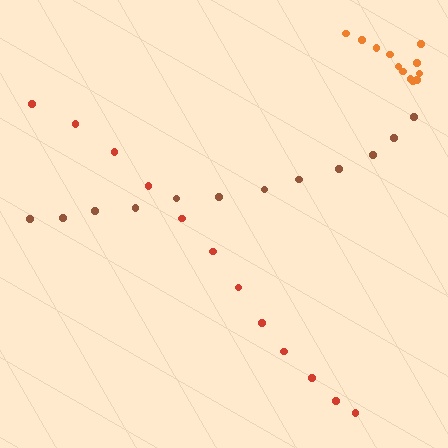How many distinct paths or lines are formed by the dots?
There are 3 distinct paths.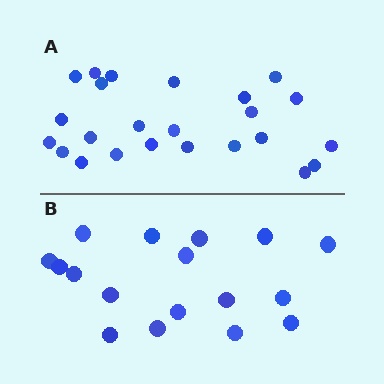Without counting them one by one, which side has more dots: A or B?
Region A (the top region) has more dots.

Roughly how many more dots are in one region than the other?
Region A has roughly 8 or so more dots than region B.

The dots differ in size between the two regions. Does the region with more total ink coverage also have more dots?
No. Region B has more total ink coverage because its dots are larger, but region A actually contains more individual dots. Total area can be misleading — the number of items is what matters here.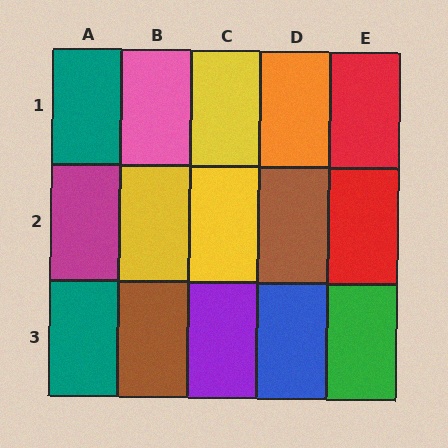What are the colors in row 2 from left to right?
Magenta, yellow, yellow, brown, red.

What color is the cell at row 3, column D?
Blue.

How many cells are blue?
1 cell is blue.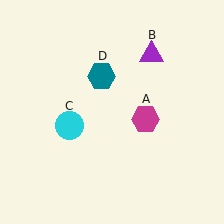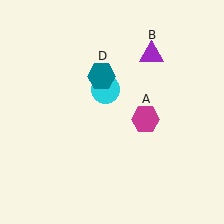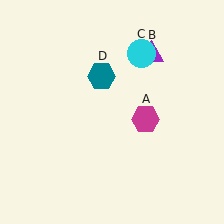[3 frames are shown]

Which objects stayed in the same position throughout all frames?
Magenta hexagon (object A) and purple triangle (object B) and teal hexagon (object D) remained stationary.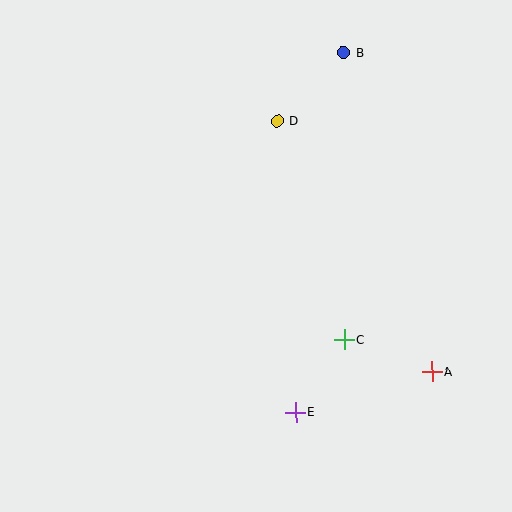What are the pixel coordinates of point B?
Point B is at (343, 53).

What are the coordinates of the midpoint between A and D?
The midpoint between A and D is at (355, 247).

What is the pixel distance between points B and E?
The distance between B and E is 363 pixels.